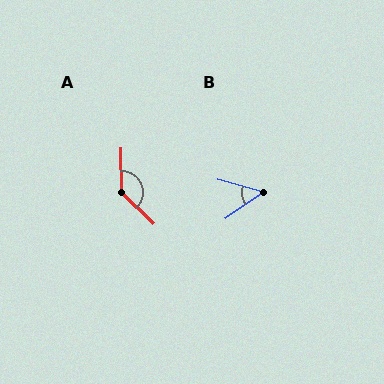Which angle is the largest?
A, at approximately 135 degrees.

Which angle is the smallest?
B, at approximately 50 degrees.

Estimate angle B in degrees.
Approximately 50 degrees.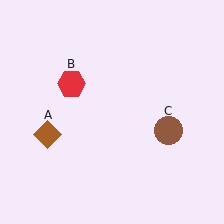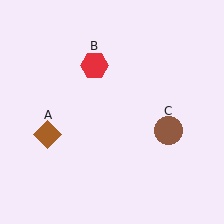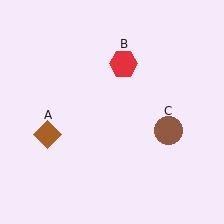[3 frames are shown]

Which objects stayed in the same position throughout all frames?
Brown diamond (object A) and brown circle (object C) remained stationary.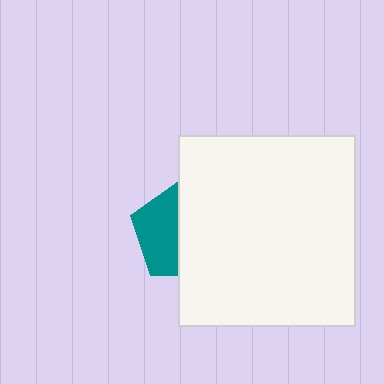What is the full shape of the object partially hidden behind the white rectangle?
The partially hidden object is a teal pentagon.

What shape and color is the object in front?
The object in front is a white rectangle.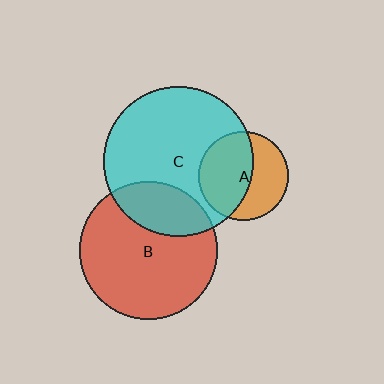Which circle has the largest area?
Circle C (cyan).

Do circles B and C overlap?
Yes.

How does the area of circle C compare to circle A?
Approximately 2.8 times.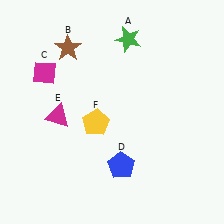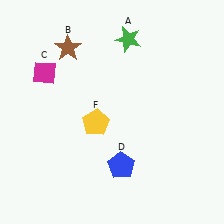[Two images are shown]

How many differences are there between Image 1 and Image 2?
There is 1 difference between the two images.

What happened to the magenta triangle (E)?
The magenta triangle (E) was removed in Image 2. It was in the bottom-left area of Image 1.